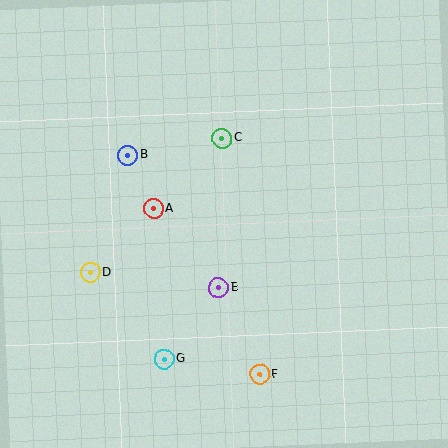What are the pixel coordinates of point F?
Point F is at (260, 375).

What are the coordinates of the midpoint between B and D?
The midpoint between B and D is at (109, 214).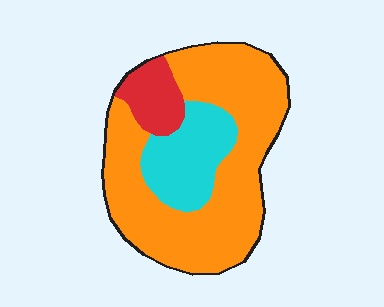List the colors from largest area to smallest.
From largest to smallest: orange, cyan, red.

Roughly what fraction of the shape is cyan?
Cyan covers about 20% of the shape.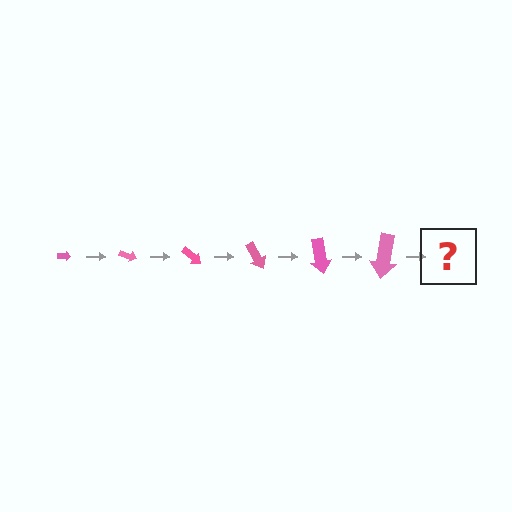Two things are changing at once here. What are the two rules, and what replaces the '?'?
The two rules are that the arrow grows larger each step and it rotates 20 degrees each step. The '?' should be an arrow, larger than the previous one and rotated 120 degrees from the start.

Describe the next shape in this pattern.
It should be an arrow, larger than the previous one and rotated 120 degrees from the start.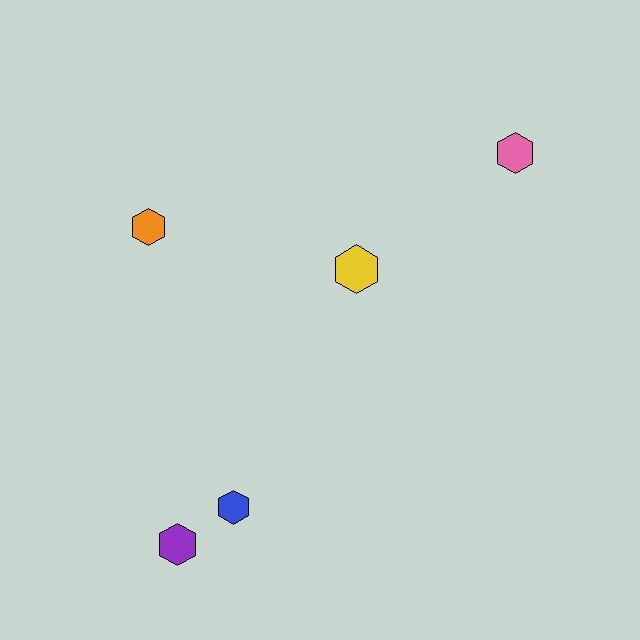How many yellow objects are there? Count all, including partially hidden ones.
There is 1 yellow object.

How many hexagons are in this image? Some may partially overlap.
There are 5 hexagons.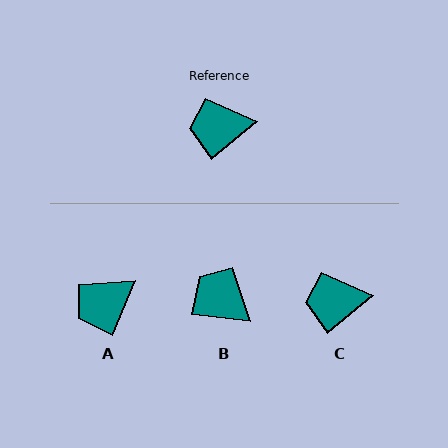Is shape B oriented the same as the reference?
No, it is off by about 47 degrees.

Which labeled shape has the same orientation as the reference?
C.